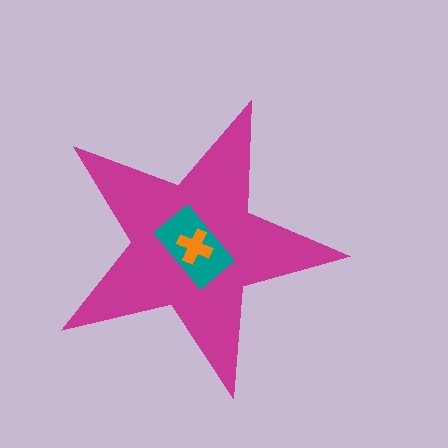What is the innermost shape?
The orange cross.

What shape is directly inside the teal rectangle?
The orange cross.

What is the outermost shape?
The magenta star.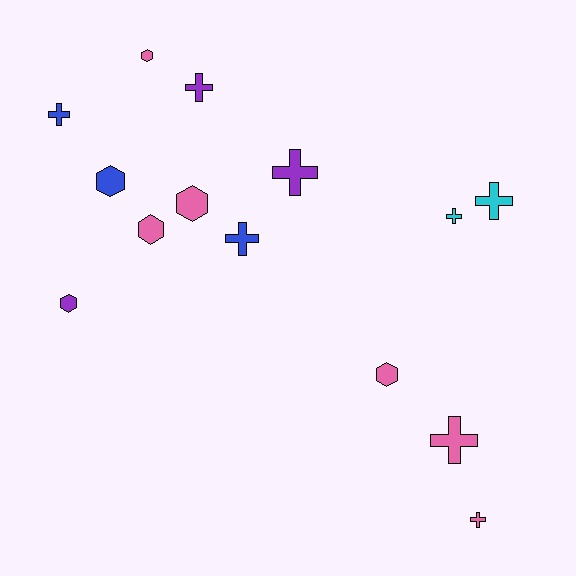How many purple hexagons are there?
There is 1 purple hexagon.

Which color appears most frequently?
Pink, with 6 objects.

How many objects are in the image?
There are 14 objects.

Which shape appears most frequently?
Cross, with 8 objects.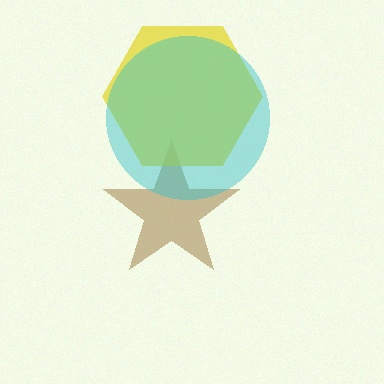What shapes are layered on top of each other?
The layered shapes are: a brown star, a yellow hexagon, a cyan circle.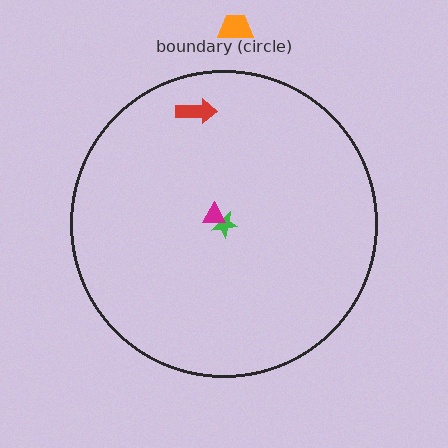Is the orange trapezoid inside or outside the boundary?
Outside.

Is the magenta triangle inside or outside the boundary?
Inside.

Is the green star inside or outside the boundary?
Inside.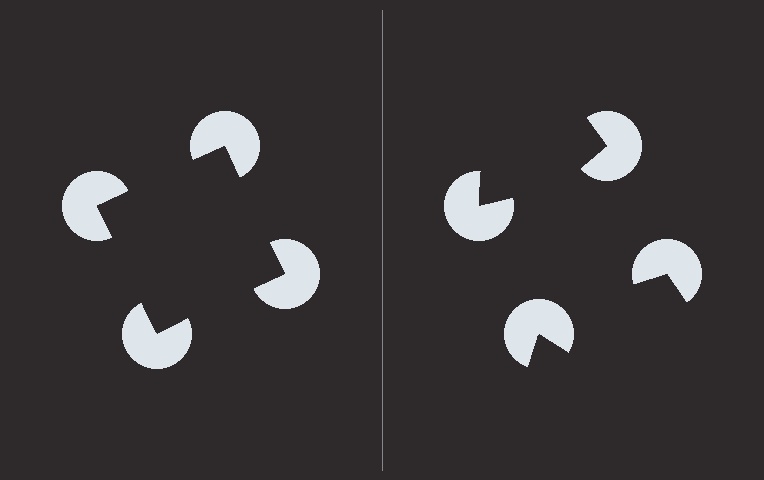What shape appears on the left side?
An illusory square.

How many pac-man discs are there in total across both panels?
8 — 4 on each side.